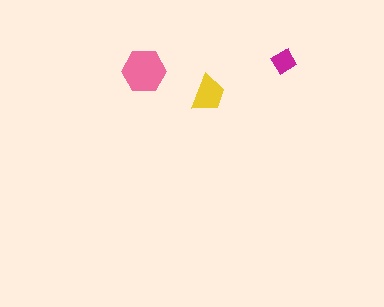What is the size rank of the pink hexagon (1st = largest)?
1st.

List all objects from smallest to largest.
The magenta diamond, the yellow trapezoid, the pink hexagon.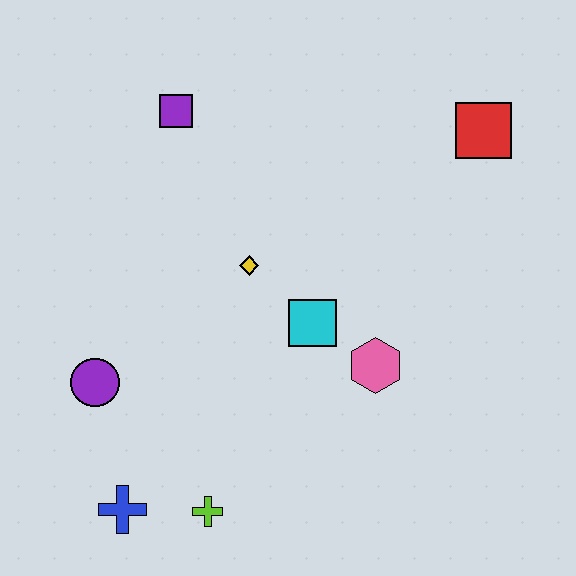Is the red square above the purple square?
No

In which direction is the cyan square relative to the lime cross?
The cyan square is above the lime cross.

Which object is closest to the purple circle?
The blue cross is closest to the purple circle.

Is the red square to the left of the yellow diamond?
No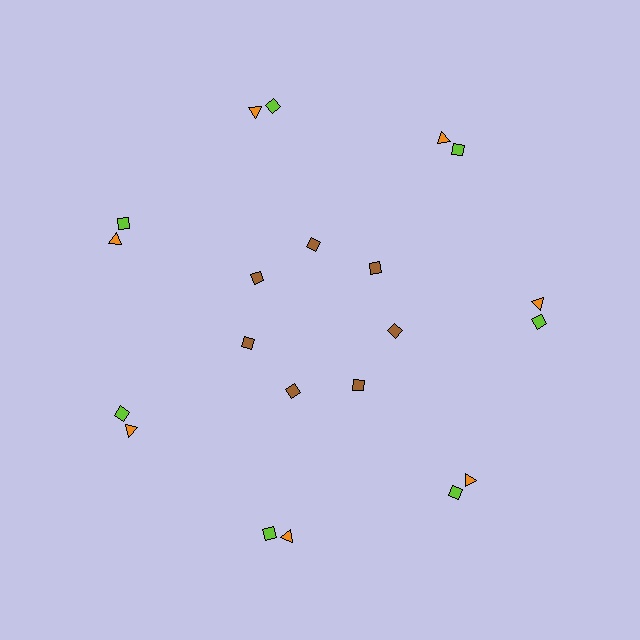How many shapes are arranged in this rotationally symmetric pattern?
There are 21 shapes, arranged in 7 groups of 3.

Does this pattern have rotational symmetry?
Yes, this pattern has 7-fold rotational symmetry. It looks the same after rotating 51 degrees around the center.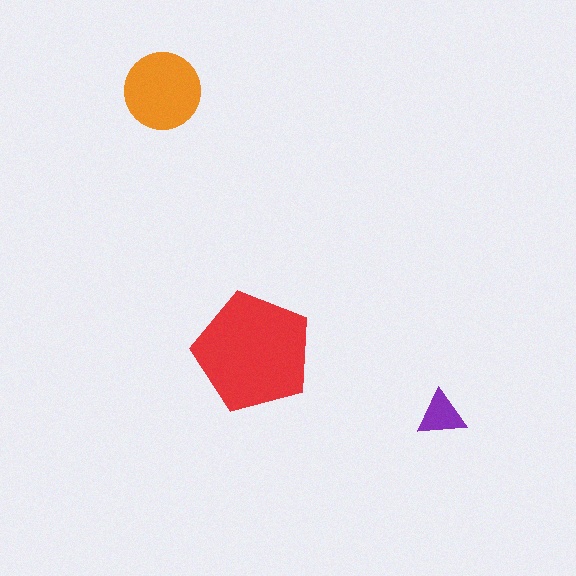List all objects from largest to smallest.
The red pentagon, the orange circle, the purple triangle.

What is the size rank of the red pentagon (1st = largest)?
1st.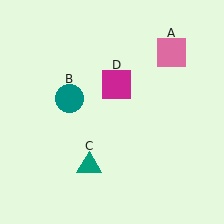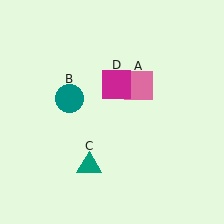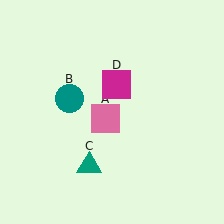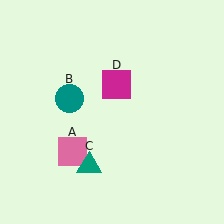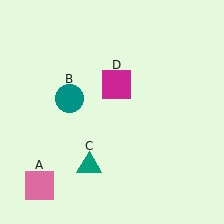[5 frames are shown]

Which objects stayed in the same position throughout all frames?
Teal circle (object B) and teal triangle (object C) and magenta square (object D) remained stationary.